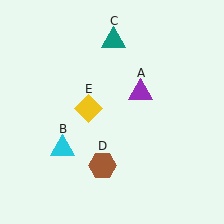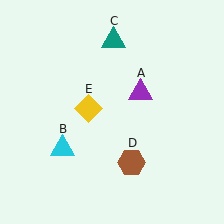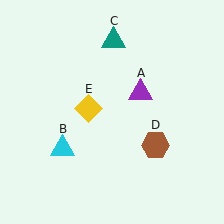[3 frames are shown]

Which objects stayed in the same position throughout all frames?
Purple triangle (object A) and cyan triangle (object B) and teal triangle (object C) and yellow diamond (object E) remained stationary.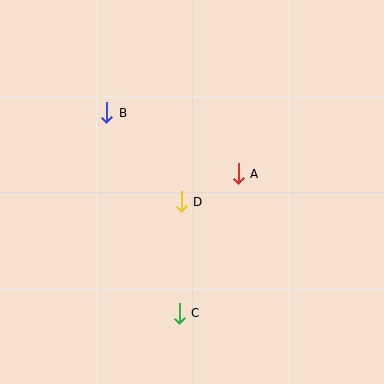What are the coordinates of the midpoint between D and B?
The midpoint between D and B is at (144, 157).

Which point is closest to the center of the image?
Point D at (181, 202) is closest to the center.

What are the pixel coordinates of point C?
Point C is at (179, 313).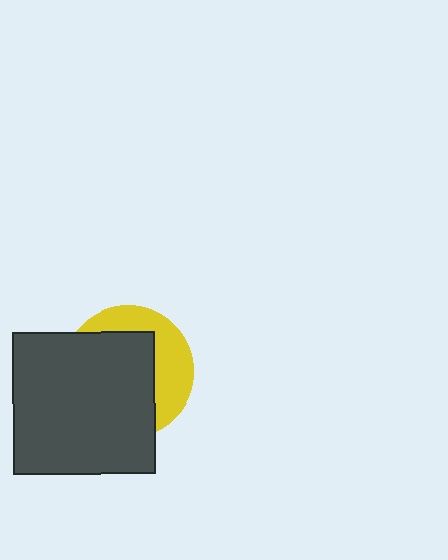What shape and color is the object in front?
The object in front is a dark gray square.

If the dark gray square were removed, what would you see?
You would see the complete yellow circle.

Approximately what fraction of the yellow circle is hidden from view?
Roughly 64% of the yellow circle is hidden behind the dark gray square.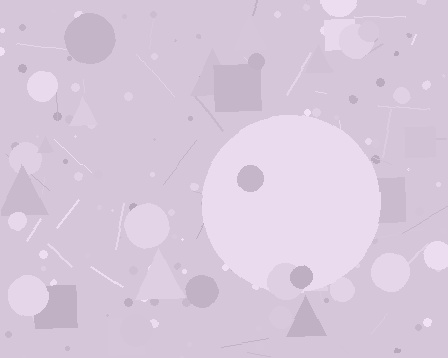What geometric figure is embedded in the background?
A circle is embedded in the background.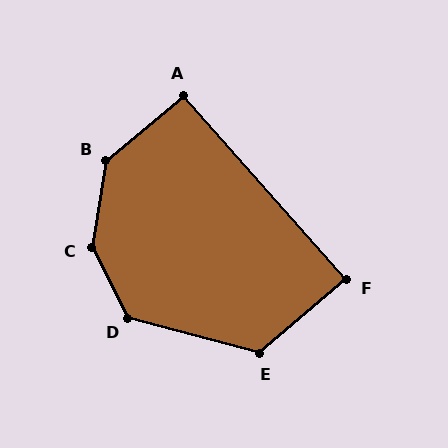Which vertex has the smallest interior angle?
F, at approximately 89 degrees.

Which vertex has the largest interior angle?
C, at approximately 144 degrees.